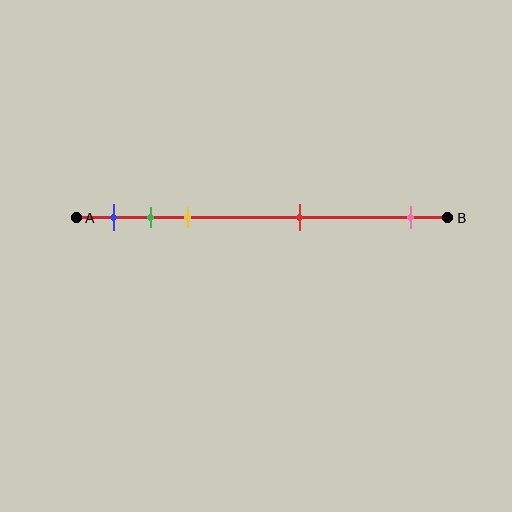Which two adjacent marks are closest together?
The green and yellow marks are the closest adjacent pair.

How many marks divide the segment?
There are 5 marks dividing the segment.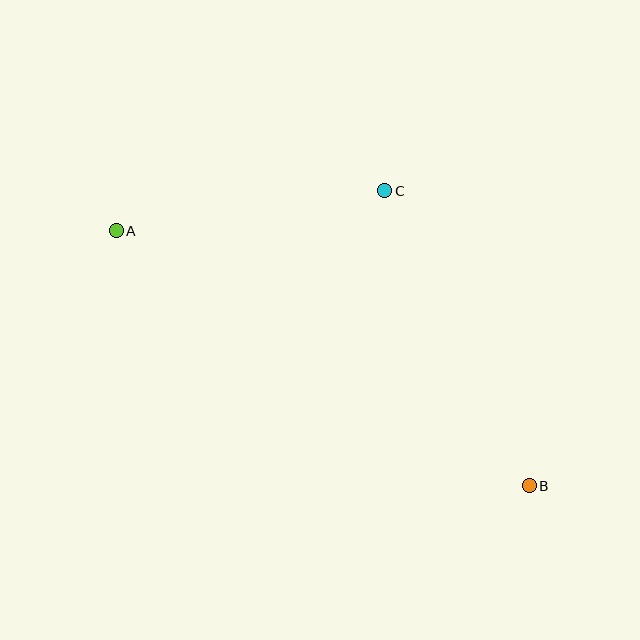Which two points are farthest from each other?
Points A and B are farthest from each other.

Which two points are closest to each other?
Points A and C are closest to each other.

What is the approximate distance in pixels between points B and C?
The distance between B and C is approximately 328 pixels.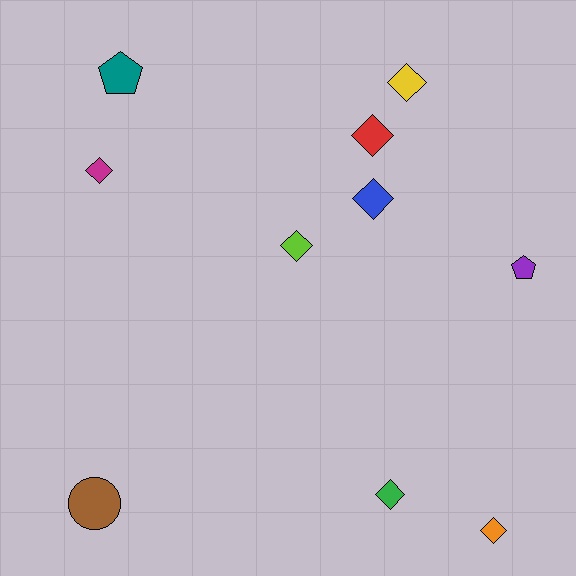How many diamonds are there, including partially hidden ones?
There are 7 diamonds.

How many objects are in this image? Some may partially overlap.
There are 10 objects.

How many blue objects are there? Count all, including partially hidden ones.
There is 1 blue object.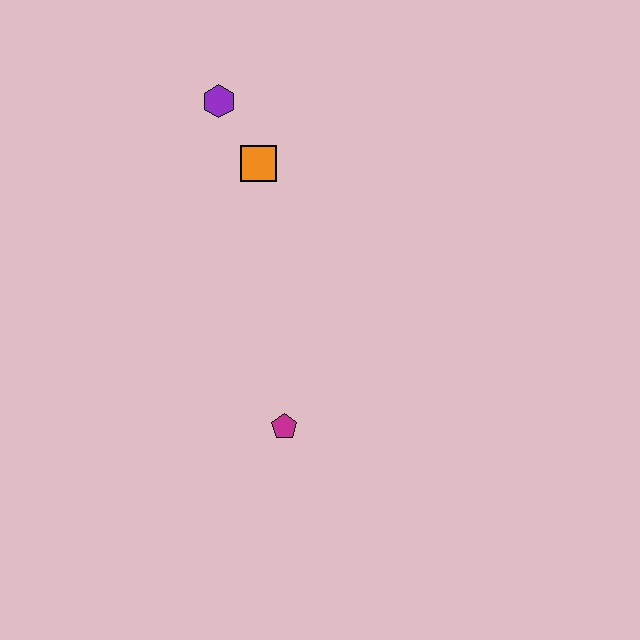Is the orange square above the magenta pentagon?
Yes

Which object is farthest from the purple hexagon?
The magenta pentagon is farthest from the purple hexagon.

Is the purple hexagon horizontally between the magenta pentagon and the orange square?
No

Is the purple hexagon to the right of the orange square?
No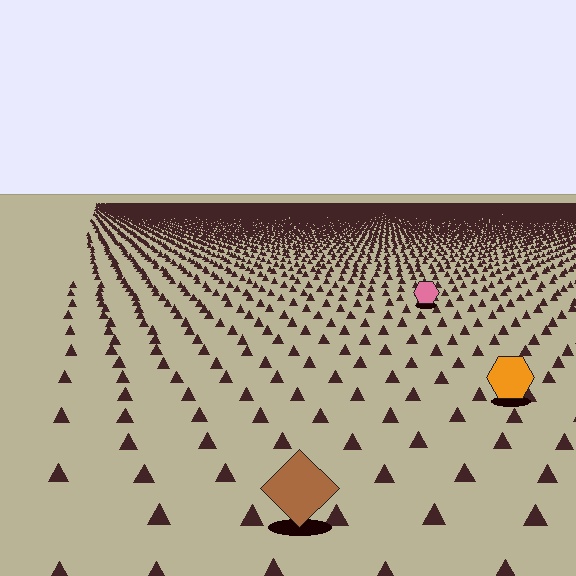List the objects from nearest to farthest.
From nearest to farthest: the brown diamond, the orange hexagon, the pink hexagon.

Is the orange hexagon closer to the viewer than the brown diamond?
No. The brown diamond is closer — you can tell from the texture gradient: the ground texture is coarser near it.